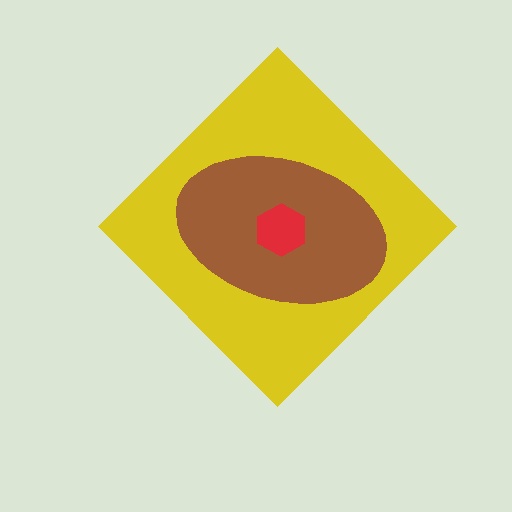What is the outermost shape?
The yellow diamond.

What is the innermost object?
The red hexagon.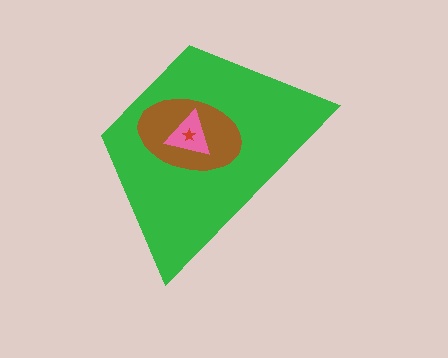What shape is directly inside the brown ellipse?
The pink triangle.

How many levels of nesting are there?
4.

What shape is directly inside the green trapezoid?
The brown ellipse.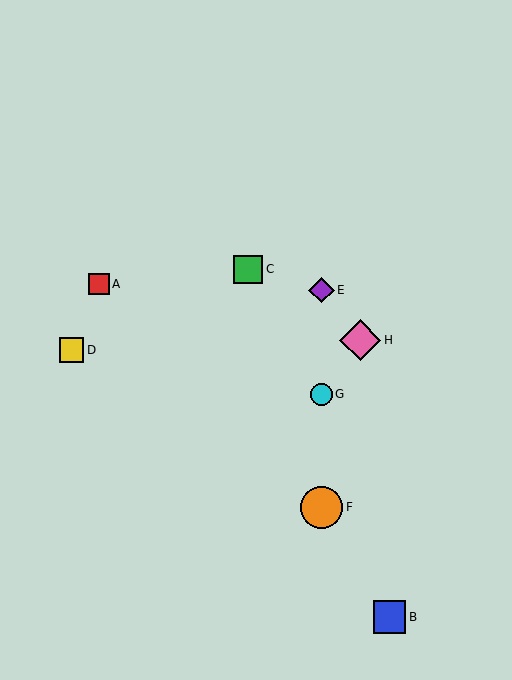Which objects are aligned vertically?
Objects E, F, G are aligned vertically.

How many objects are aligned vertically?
3 objects (E, F, G) are aligned vertically.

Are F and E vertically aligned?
Yes, both are at x≈321.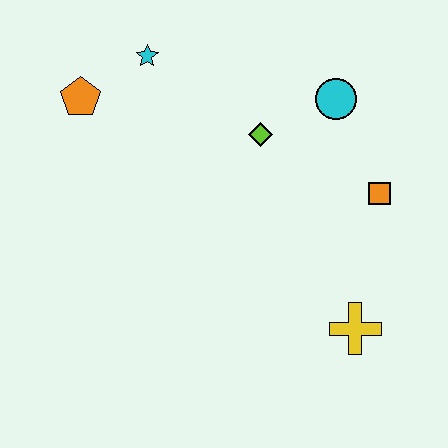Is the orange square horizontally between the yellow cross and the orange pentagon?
No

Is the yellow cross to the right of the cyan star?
Yes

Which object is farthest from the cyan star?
The yellow cross is farthest from the cyan star.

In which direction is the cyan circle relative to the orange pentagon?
The cyan circle is to the right of the orange pentagon.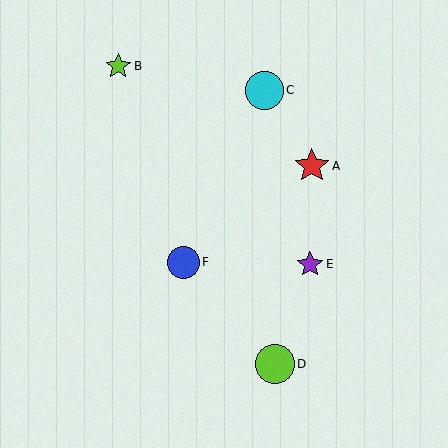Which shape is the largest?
The lime circle (labeled D) is the largest.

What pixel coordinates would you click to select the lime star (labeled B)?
Click at (118, 66) to select the lime star B.